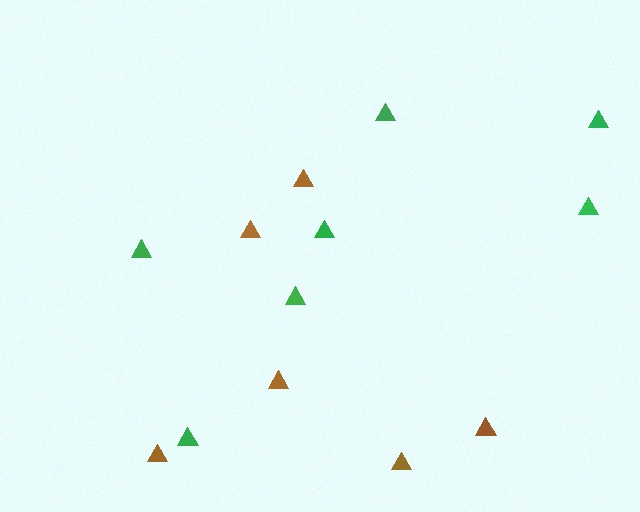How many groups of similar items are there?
There are 2 groups: one group of brown triangles (6) and one group of green triangles (7).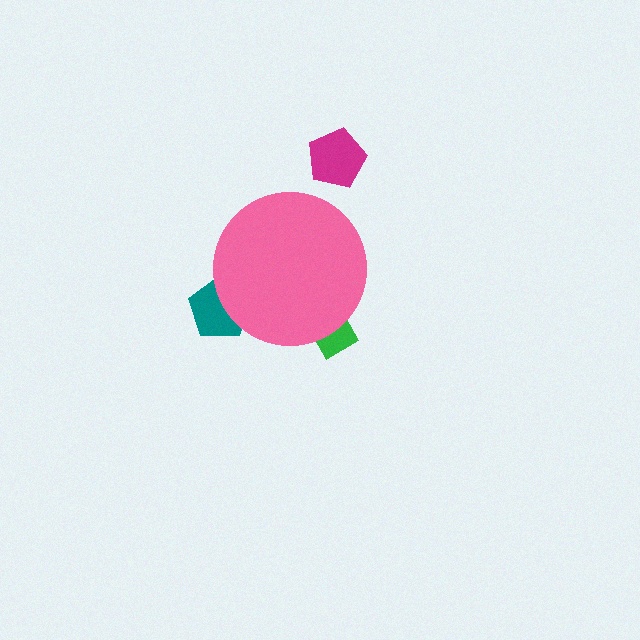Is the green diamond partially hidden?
Yes, the green diamond is partially hidden behind the pink circle.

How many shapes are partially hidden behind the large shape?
2 shapes are partially hidden.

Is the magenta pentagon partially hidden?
No, the magenta pentagon is fully visible.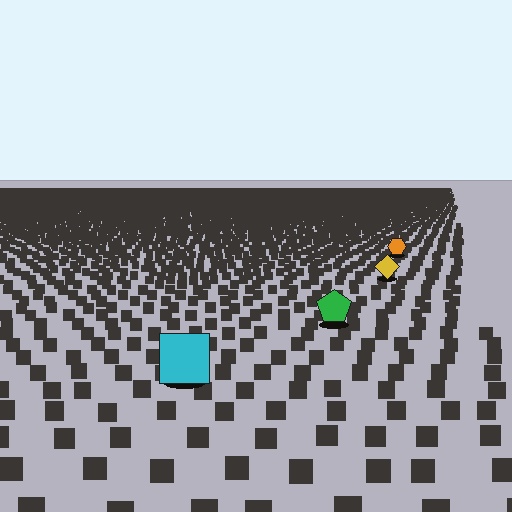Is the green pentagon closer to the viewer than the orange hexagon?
Yes. The green pentagon is closer — you can tell from the texture gradient: the ground texture is coarser near it.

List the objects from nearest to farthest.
From nearest to farthest: the cyan square, the green pentagon, the yellow diamond, the orange hexagon.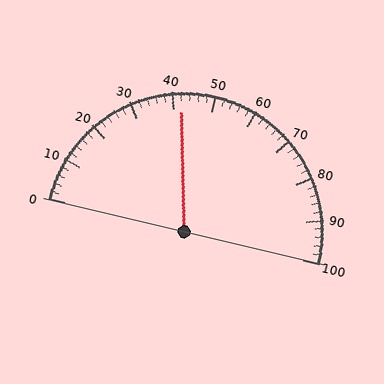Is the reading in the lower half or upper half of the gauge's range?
The reading is in the lower half of the range (0 to 100).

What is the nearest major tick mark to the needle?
The nearest major tick mark is 40.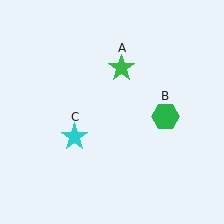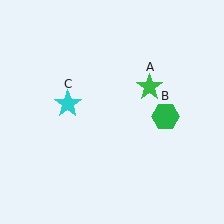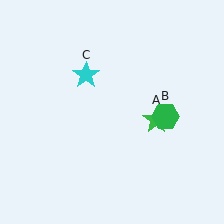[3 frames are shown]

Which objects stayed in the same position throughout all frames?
Green hexagon (object B) remained stationary.